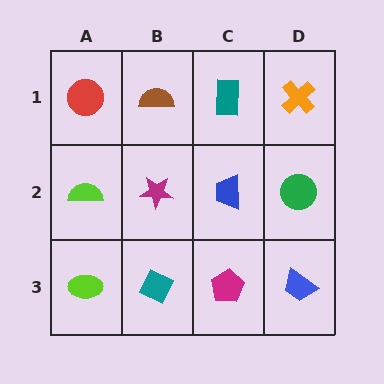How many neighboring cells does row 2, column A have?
3.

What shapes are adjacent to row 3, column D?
A green circle (row 2, column D), a magenta pentagon (row 3, column C).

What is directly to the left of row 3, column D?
A magenta pentagon.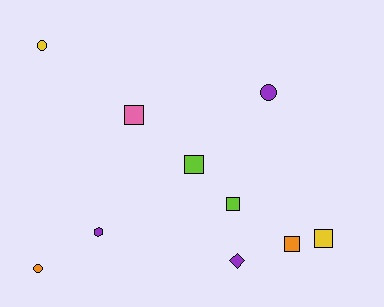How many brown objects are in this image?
There are no brown objects.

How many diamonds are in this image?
There is 1 diamond.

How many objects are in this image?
There are 10 objects.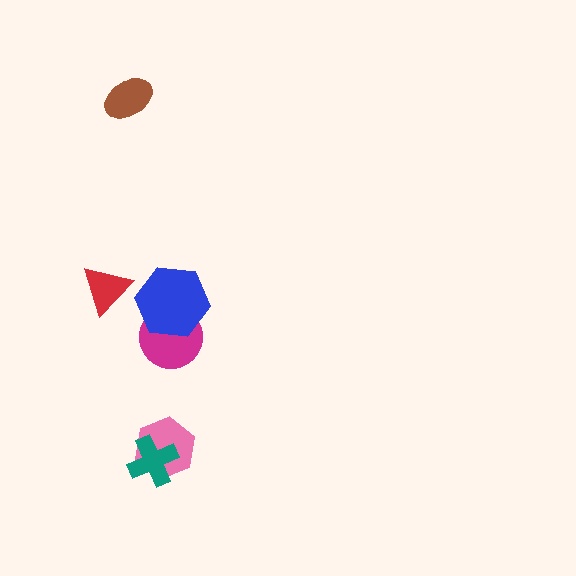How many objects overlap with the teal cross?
1 object overlaps with the teal cross.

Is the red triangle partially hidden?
No, no other shape covers it.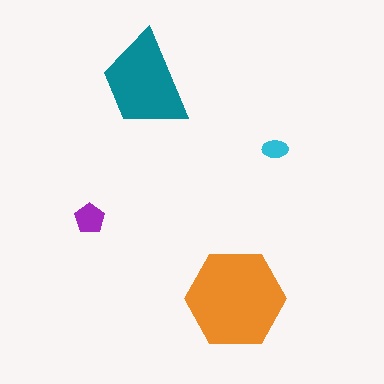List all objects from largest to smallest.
The orange hexagon, the teal trapezoid, the purple pentagon, the cyan ellipse.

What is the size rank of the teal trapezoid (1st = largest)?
2nd.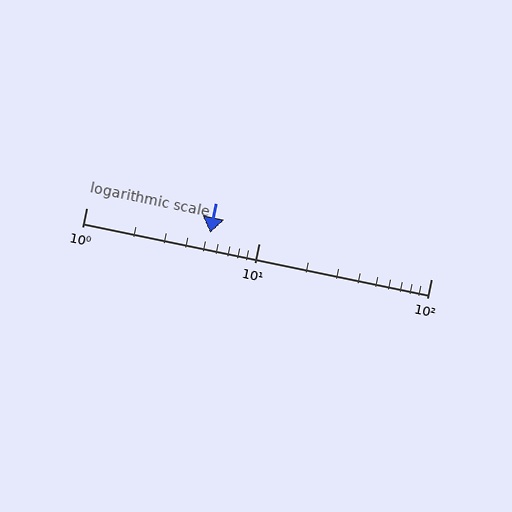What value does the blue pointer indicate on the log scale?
The pointer indicates approximately 5.2.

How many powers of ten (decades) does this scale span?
The scale spans 2 decades, from 1 to 100.